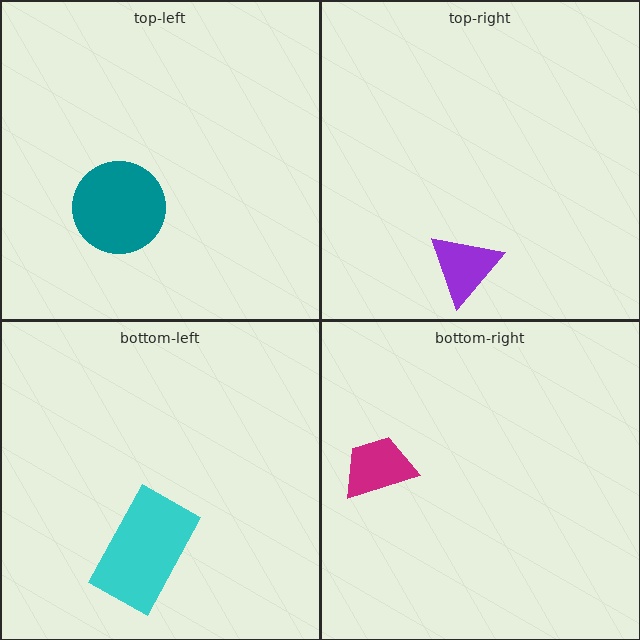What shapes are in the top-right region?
The purple triangle.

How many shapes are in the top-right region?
1.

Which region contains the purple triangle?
The top-right region.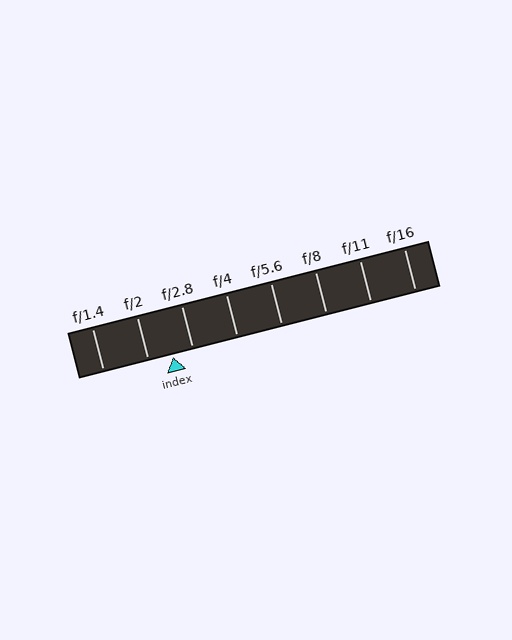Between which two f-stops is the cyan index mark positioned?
The index mark is between f/2 and f/2.8.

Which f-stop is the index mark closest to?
The index mark is closest to f/2.8.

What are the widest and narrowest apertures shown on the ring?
The widest aperture shown is f/1.4 and the narrowest is f/16.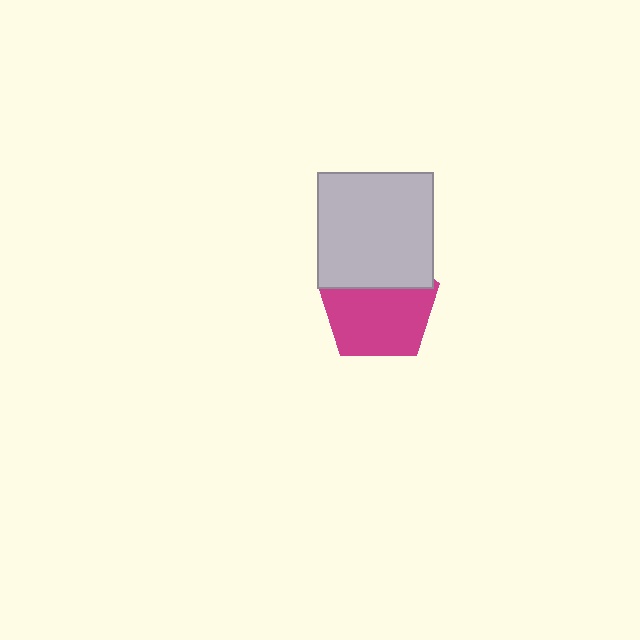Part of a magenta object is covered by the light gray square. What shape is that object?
It is a pentagon.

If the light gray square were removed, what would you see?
You would see the complete magenta pentagon.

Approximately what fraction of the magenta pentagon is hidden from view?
Roughly 35% of the magenta pentagon is hidden behind the light gray square.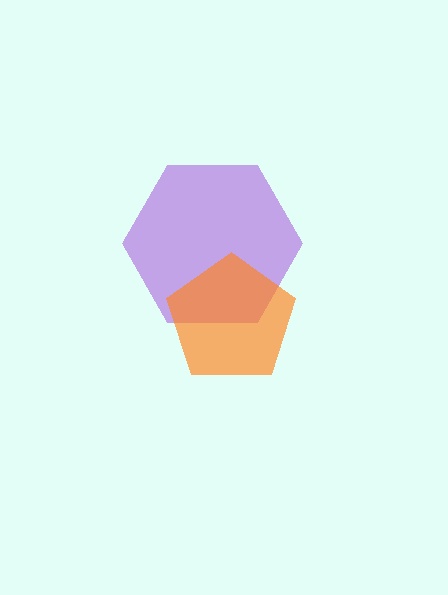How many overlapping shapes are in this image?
There are 2 overlapping shapes in the image.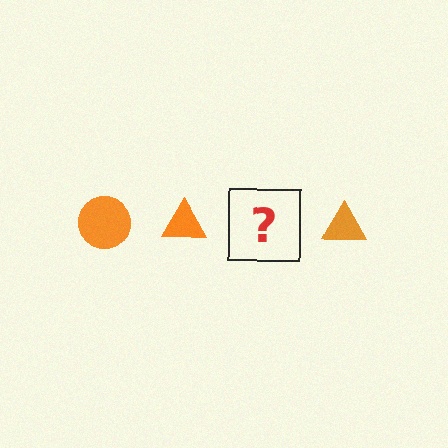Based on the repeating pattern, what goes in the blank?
The blank should be an orange circle.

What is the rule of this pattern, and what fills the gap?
The rule is that the pattern cycles through circle, triangle shapes in orange. The gap should be filled with an orange circle.